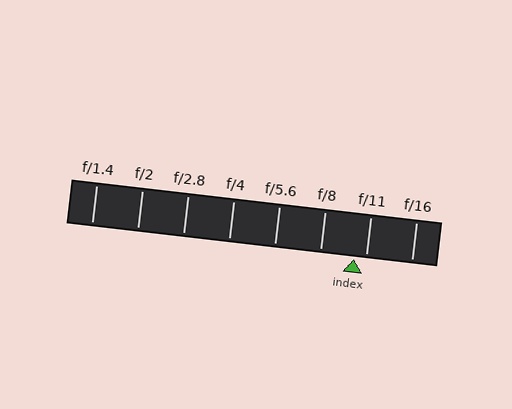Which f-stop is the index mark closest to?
The index mark is closest to f/11.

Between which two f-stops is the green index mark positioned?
The index mark is between f/8 and f/11.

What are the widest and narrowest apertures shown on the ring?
The widest aperture shown is f/1.4 and the narrowest is f/16.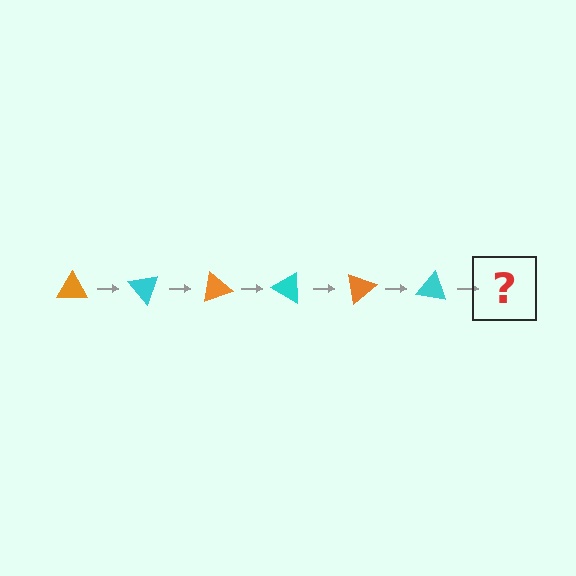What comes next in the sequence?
The next element should be an orange triangle, rotated 300 degrees from the start.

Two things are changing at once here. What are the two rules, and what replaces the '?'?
The two rules are that it rotates 50 degrees each step and the color cycles through orange and cyan. The '?' should be an orange triangle, rotated 300 degrees from the start.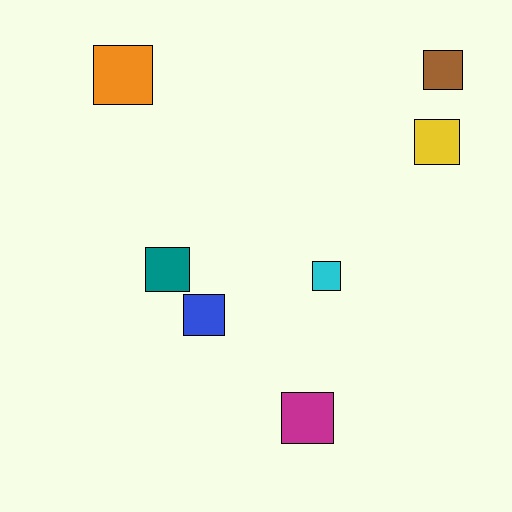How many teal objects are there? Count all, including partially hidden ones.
There is 1 teal object.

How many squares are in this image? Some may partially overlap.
There are 7 squares.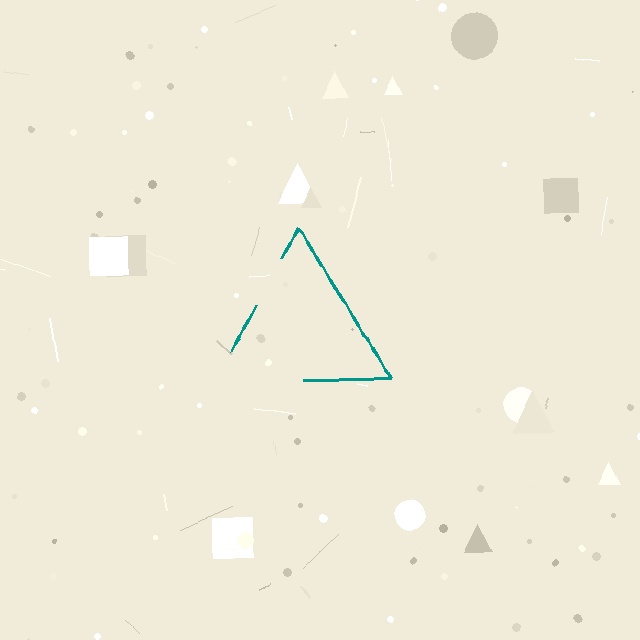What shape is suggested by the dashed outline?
The dashed outline suggests a triangle.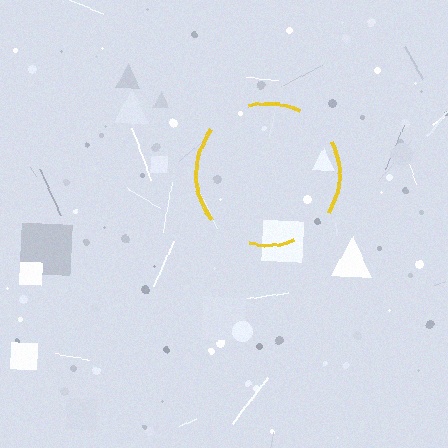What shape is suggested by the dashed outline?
The dashed outline suggests a circle.